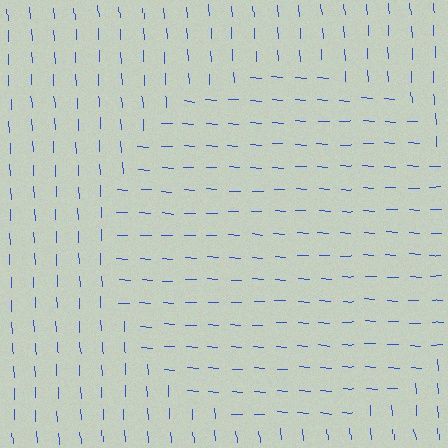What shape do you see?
I see a circle.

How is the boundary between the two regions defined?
The boundary is defined purely by a change in line orientation (approximately 83 degrees difference). All lines are the same color and thickness.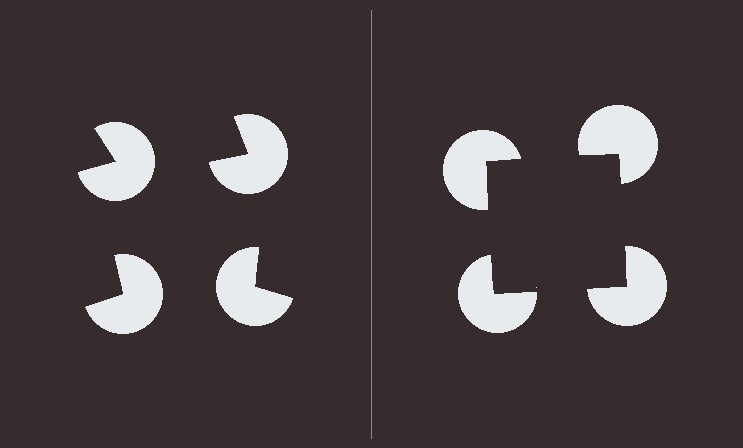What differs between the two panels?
The pac-man discs are positioned identically on both sides; only the wedge orientations differ. On the right they align to a square; on the left they are misaligned.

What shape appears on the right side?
An illusory square.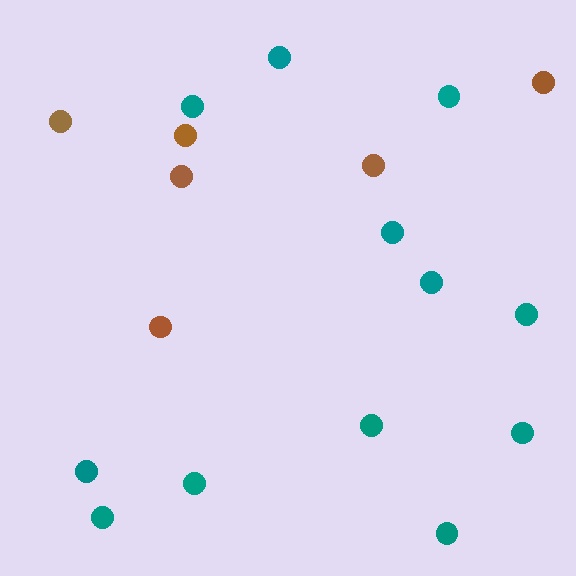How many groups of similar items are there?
There are 2 groups: one group of teal circles (12) and one group of brown circles (6).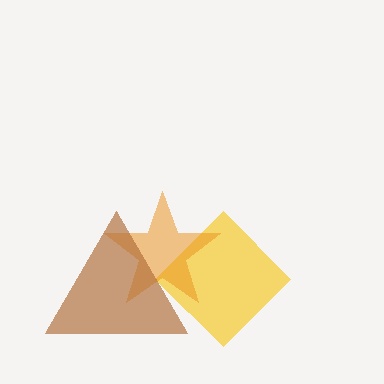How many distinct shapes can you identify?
There are 3 distinct shapes: a yellow diamond, an orange star, a brown triangle.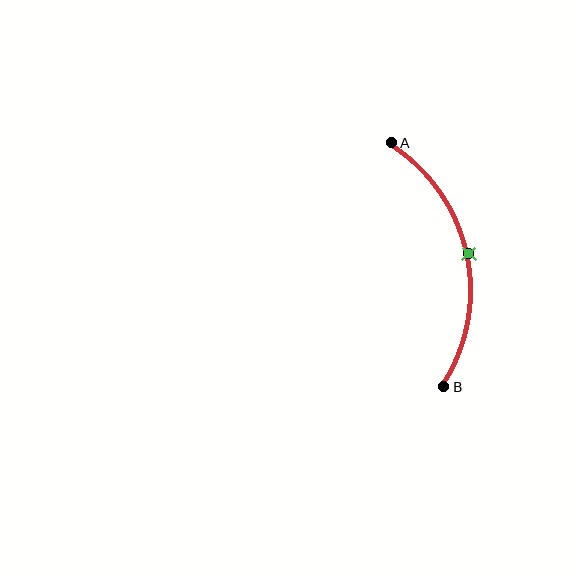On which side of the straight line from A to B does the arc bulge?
The arc bulges to the right of the straight line connecting A and B.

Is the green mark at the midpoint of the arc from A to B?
Yes. The green mark lies on the arc at equal arc-length from both A and B — it is the arc midpoint.